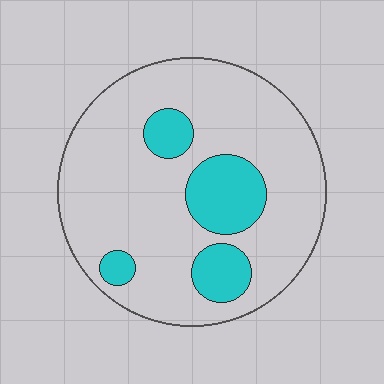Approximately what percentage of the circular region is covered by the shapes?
Approximately 20%.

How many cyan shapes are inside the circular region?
4.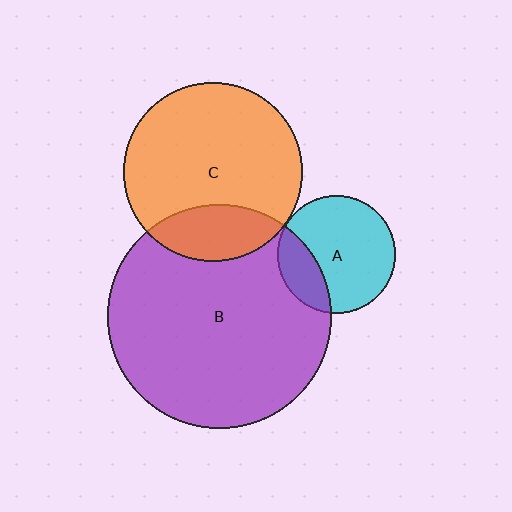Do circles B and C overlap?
Yes.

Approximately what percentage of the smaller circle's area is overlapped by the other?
Approximately 20%.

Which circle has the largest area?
Circle B (purple).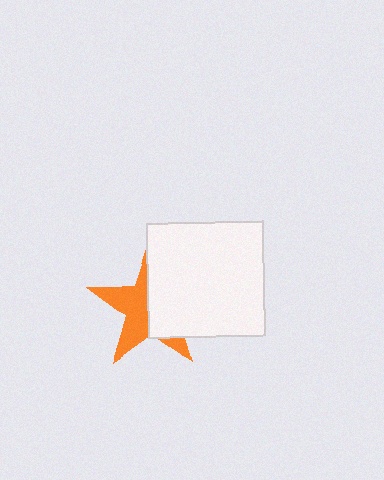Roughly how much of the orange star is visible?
About half of it is visible (roughly 49%).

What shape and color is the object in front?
The object in front is a white rectangle.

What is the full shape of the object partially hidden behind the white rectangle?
The partially hidden object is an orange star.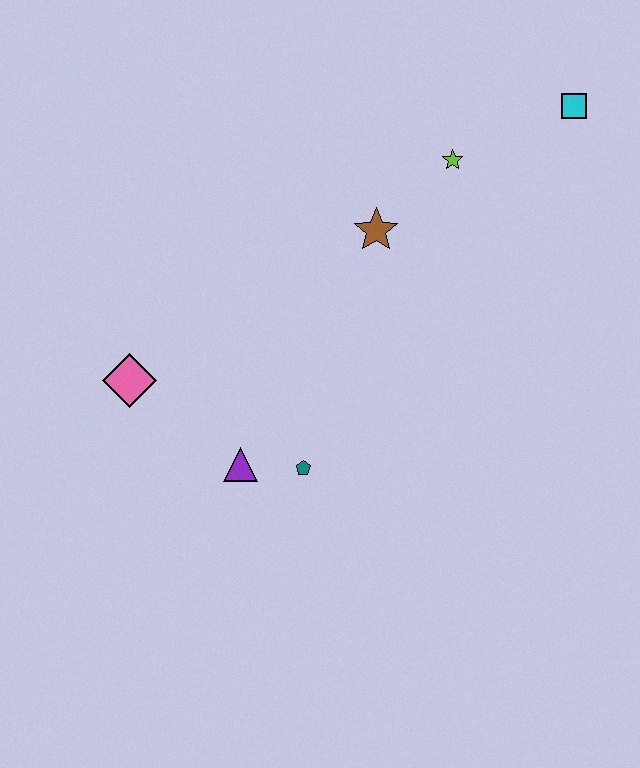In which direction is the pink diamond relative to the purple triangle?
The pink diamond is to the left of the purple triangle.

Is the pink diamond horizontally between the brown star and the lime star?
No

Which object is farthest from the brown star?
The pink diamond is farthest from the brown star.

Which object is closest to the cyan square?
The lime star is closest to the cyan square.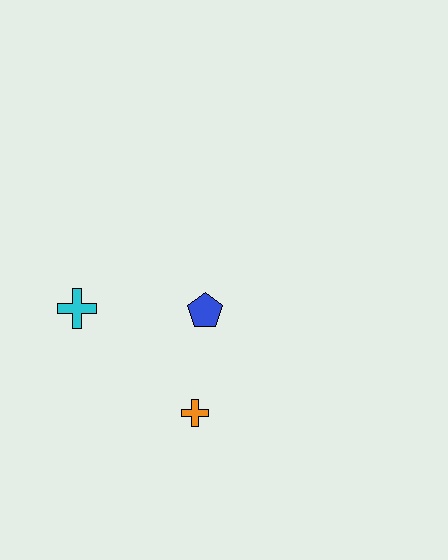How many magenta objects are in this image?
There are no magenta objects.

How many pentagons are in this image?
There is 1 pentagon.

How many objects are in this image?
There are 3 objects.